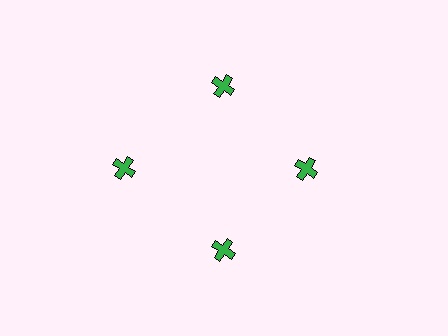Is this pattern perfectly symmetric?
No. The 4 green crosses are arranged in a ring, but one element near the 9 o'clock position is pushed outward from the center, breaking the 4-fold rotational symmetry.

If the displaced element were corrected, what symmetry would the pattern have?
It would have 4-fold rotational symmetry — the pattern would map onto itself every 90 degrees.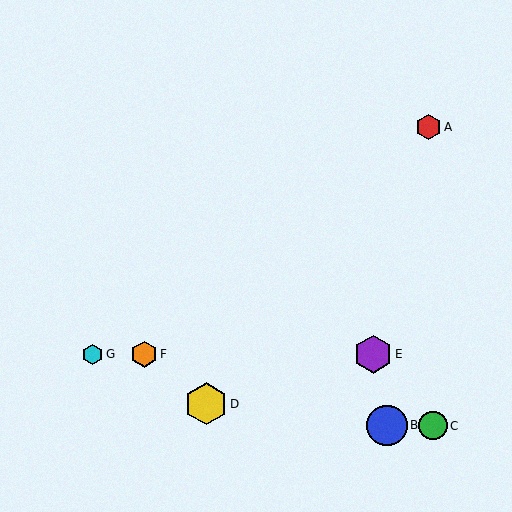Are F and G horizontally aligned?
Yes, both are at y≈354.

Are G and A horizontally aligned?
No, G is at y≈354 and A is at y≈127.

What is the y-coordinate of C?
Object C is at y≈426.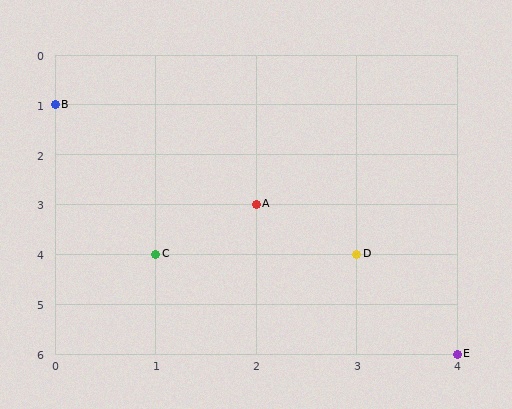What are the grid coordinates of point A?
Point A is at grid coordinates (2, 3).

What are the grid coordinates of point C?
Point C is at grid coordinates (1, 4).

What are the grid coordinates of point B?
Point B is at grid coordinates (0, 1).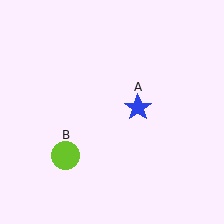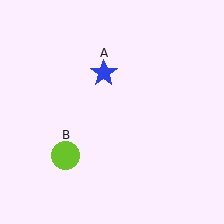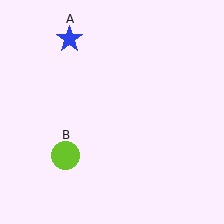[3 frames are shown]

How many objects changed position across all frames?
1 object changed position: blue star (object A).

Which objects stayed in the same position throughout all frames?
Lime circle (object B) remained stationary.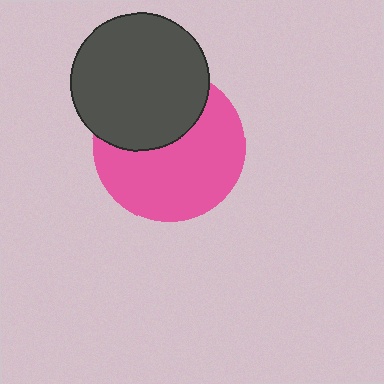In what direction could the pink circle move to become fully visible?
The pink circle could move down. That would shift it out from behind the dark gray circle entirely.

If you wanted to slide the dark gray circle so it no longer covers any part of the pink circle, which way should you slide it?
Slide it up — that is the most direct way to separate the two shapes.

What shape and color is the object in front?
The object in front is a dark gray circle.